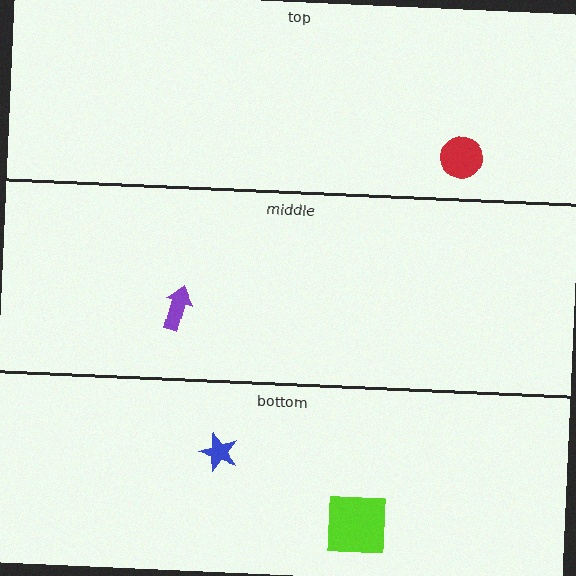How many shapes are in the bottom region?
2.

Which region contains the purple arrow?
The middle region.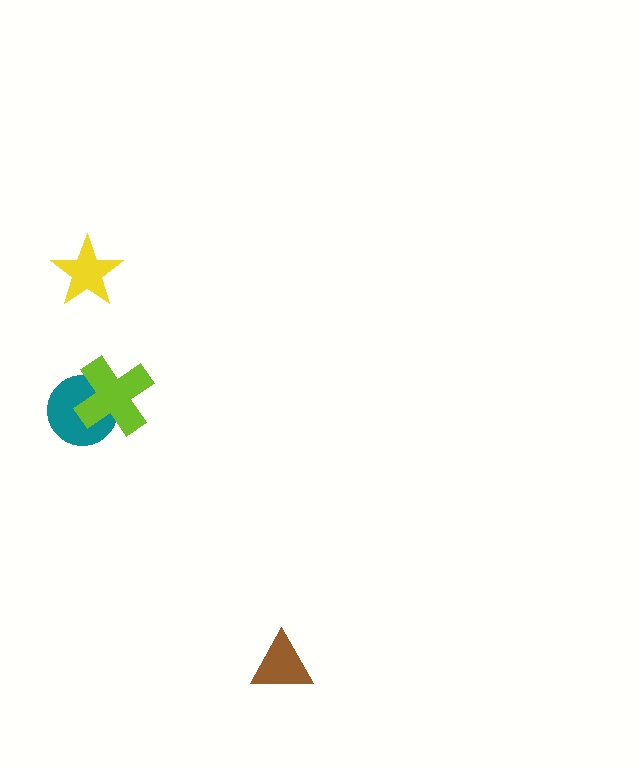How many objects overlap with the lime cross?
1 object overlaps with the lime cross.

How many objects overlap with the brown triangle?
0 objects overlap with the brown triangle.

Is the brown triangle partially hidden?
No, no other shape covers it.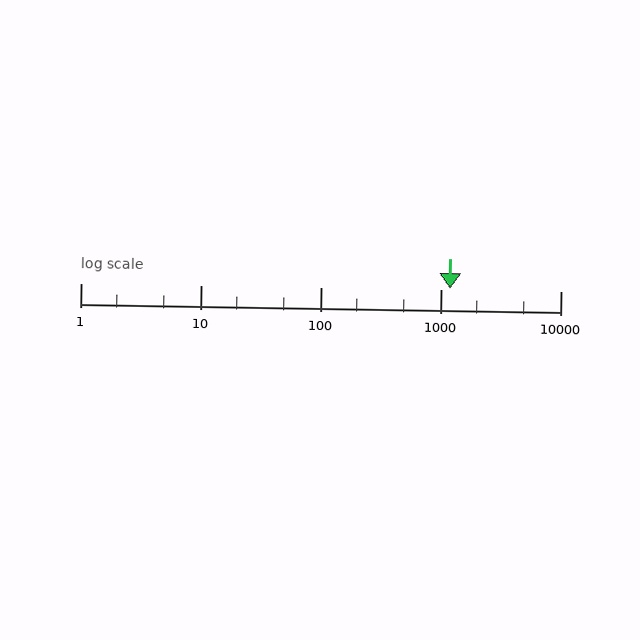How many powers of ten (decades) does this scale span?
The scale spans 4 decades, from 1 to 10000.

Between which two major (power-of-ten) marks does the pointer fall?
The pointer is between 1000 and 10000.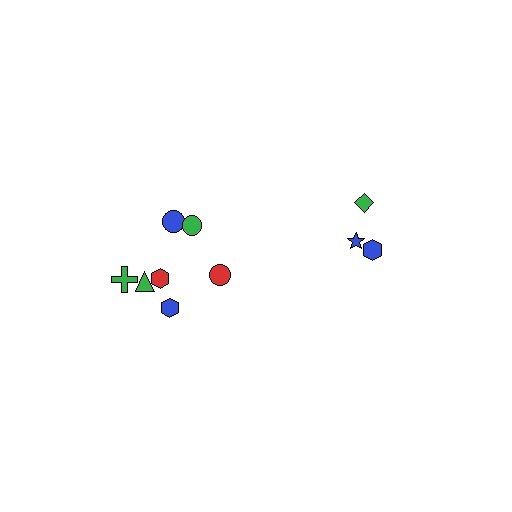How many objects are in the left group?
There are 7 objects.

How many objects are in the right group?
There are 3 objects.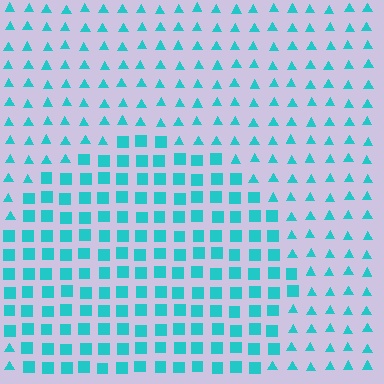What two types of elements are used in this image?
The image uses squares inside the circle region and triangles outside it.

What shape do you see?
I see a circle.